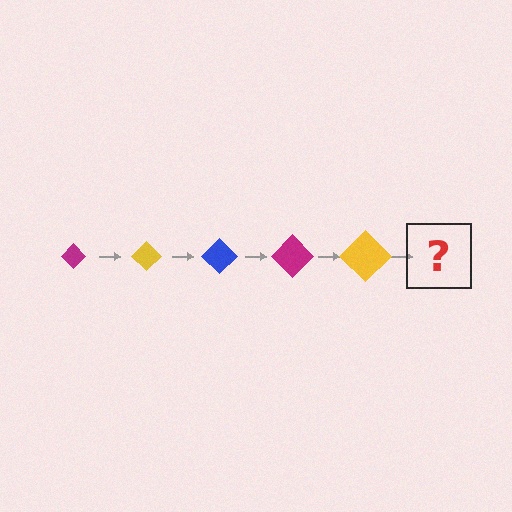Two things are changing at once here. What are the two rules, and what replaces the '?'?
The two rules are that the diamond grows larger each step and the color cycles through magenta, yellow, and blue. The '?' should be a blue diamond, larger than the previous one.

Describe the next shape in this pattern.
It should be a blue diamond, larger than the previous one.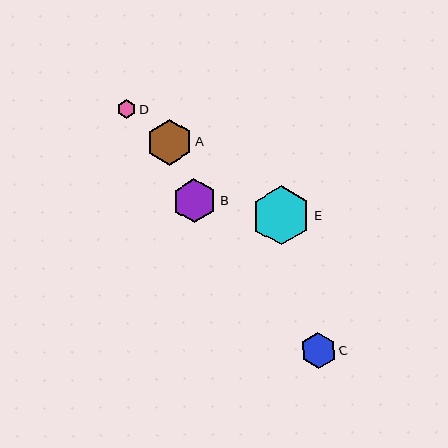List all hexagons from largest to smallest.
From largest to smallest: E, A, B, C, D.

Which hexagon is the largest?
Hexagon E is the largest with a size of approximately 59 pixels.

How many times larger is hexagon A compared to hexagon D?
Hexagon A is approximately 2.5 times the size of hexagon D.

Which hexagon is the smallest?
Hexagon D is the smallest with a size of approximately 19 pixels.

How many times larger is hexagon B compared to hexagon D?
Hexagon B is approximately 2.4 times the size of hexagon D.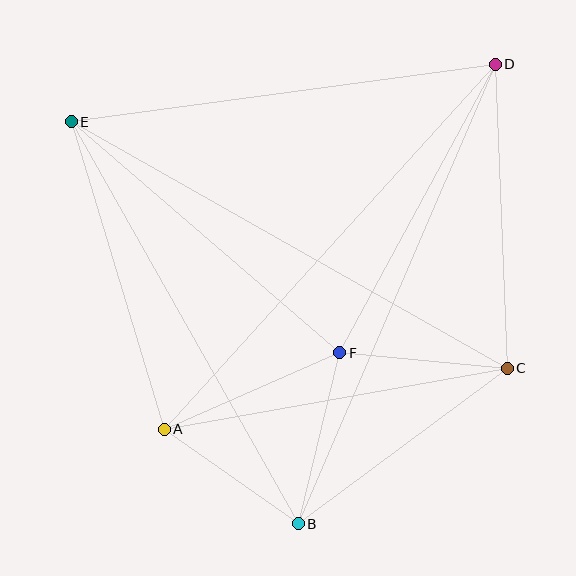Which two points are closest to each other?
Points A and B are closest to each other.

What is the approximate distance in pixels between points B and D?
The distance between B and D is approximately 500 pixels.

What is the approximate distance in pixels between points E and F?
The distance between E and F is approximately 354 pixels.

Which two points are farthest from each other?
Points C and E are farthest from each other.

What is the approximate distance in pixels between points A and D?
The distance between A and D is approximately 493 pixels.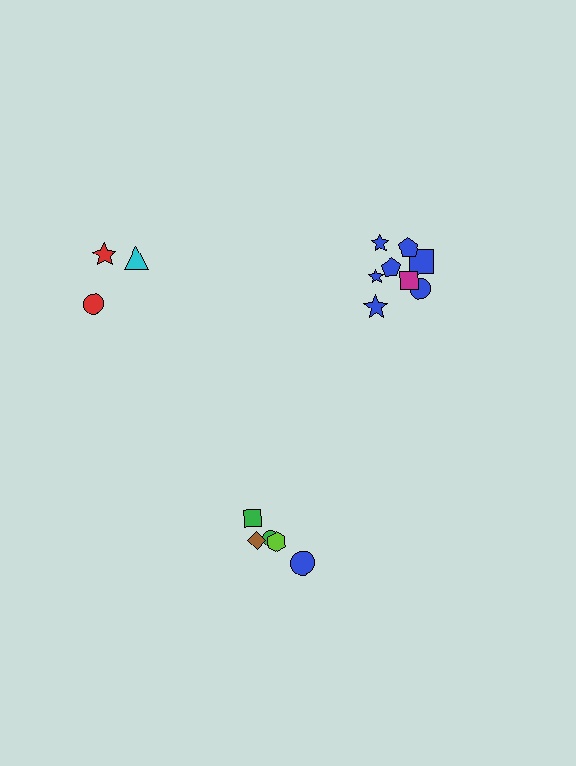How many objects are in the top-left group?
There are 3 objects.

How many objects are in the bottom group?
There are 5 objects.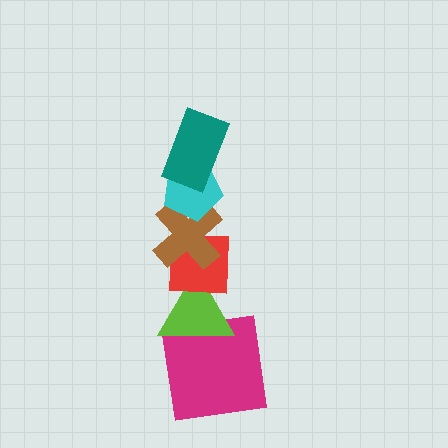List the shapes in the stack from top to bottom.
From top to bottom: the teal rectangle, the cyan pentagon, the brown cross, the red square, the lime triangle, the magenta square.